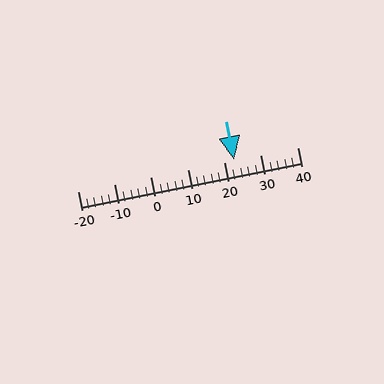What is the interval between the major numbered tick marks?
The major tick marks are spaced 10 units apart.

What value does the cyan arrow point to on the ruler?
The cyan arrow points to approximately 23.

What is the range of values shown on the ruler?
The ruler shows values from -20 to 40.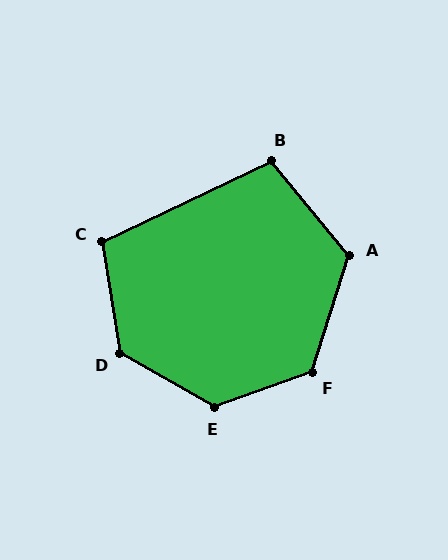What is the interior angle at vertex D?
Approximately 128 degrees (obtuse).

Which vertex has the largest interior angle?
E, at approximately 131 degrees.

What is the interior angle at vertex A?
Approximately 123 degrees (obtuse).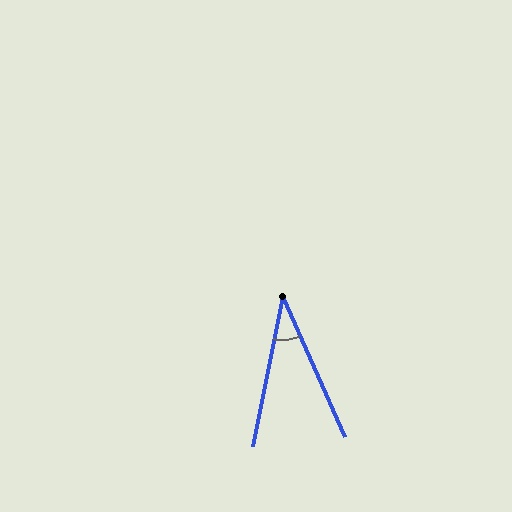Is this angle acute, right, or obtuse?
It is acute.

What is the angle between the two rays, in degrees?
Approximately 35 degrees.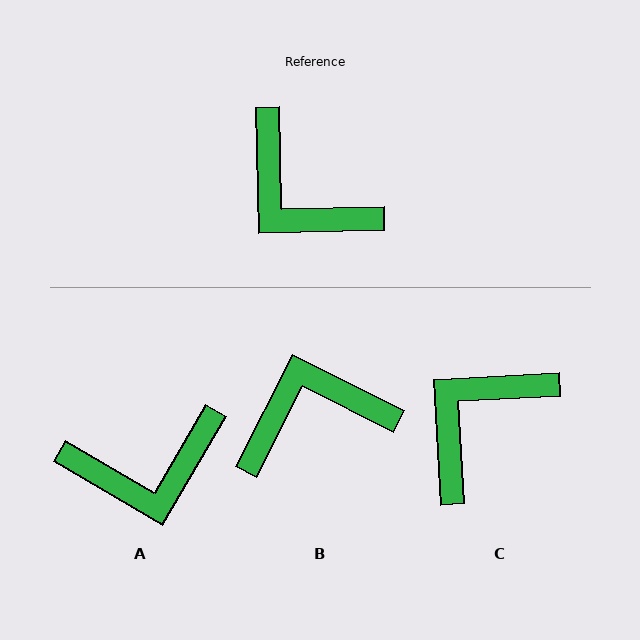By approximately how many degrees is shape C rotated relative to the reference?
Approximately 88 degrees clockwise.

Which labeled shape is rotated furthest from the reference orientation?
B, about 118 degrees away.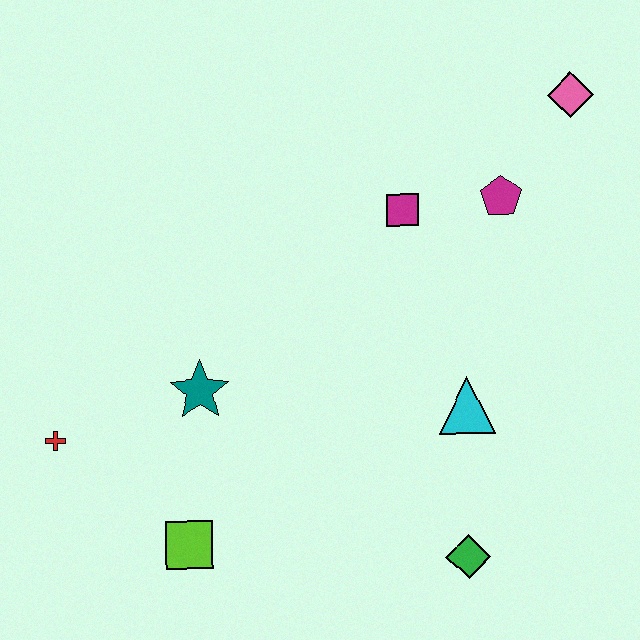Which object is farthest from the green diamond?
The pink diamond is farthest from the green diamond.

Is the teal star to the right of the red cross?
Yes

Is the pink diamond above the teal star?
Yes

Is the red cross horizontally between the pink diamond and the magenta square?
No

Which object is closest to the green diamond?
The cyan triangle is closest to the green diamond.